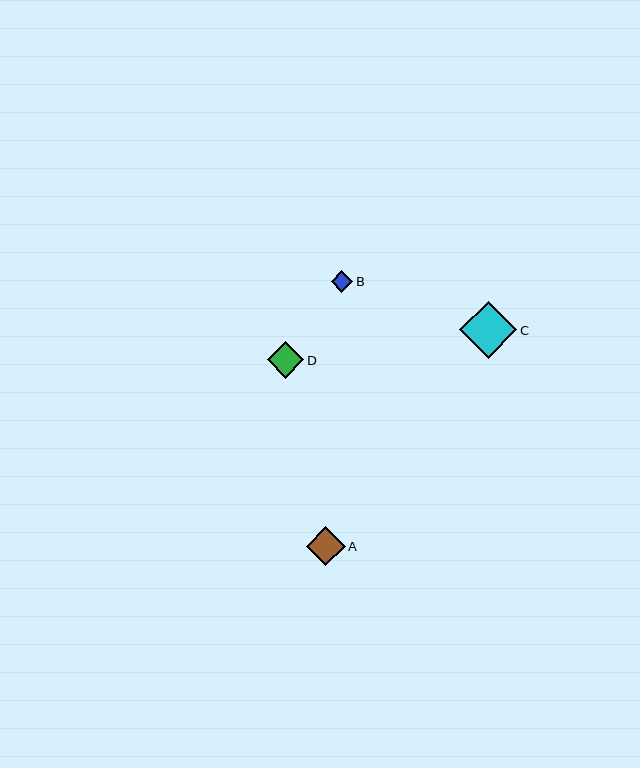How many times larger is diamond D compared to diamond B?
Diamond D is approximately 1.7 times the size of diamond B.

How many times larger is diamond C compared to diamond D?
Diamond C is approximately 1.5 times the size of diamond D.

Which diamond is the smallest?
Diamond B is the smallest with a size of approximately 22 pixels.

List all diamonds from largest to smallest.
From largest to smallest: C, A, D, B.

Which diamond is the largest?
Diamond C is the largest with a size of approximately 57 pixels.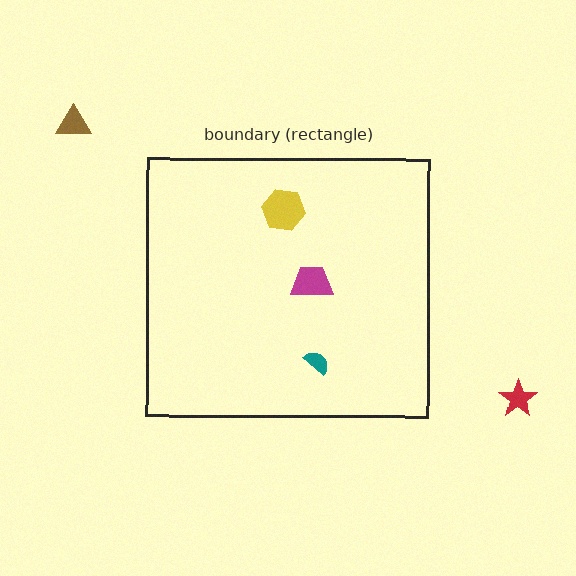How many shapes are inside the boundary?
3 inside, 2 outside.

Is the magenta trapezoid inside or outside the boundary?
Inside.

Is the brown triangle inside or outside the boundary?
Outside.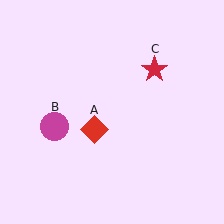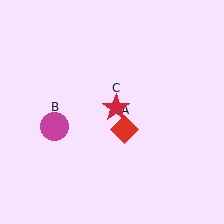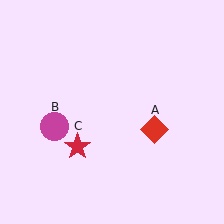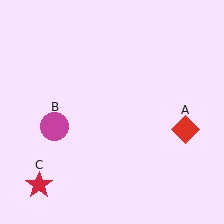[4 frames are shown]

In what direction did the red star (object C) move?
The red star (object C) moved down and to the left.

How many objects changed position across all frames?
2 objects changed position: red diamond (object A), red star (object C).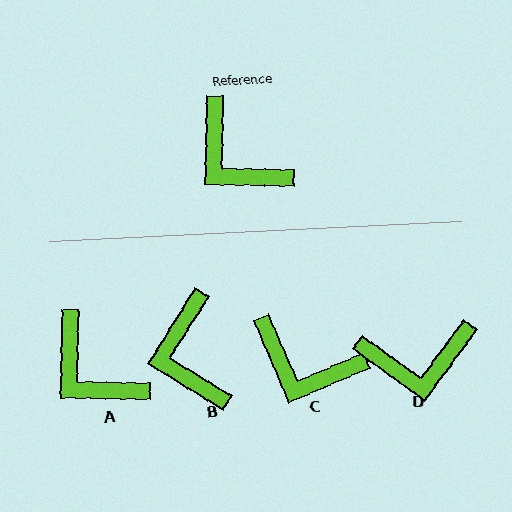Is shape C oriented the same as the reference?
No, it is off by about 24 degrees.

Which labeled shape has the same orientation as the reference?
A.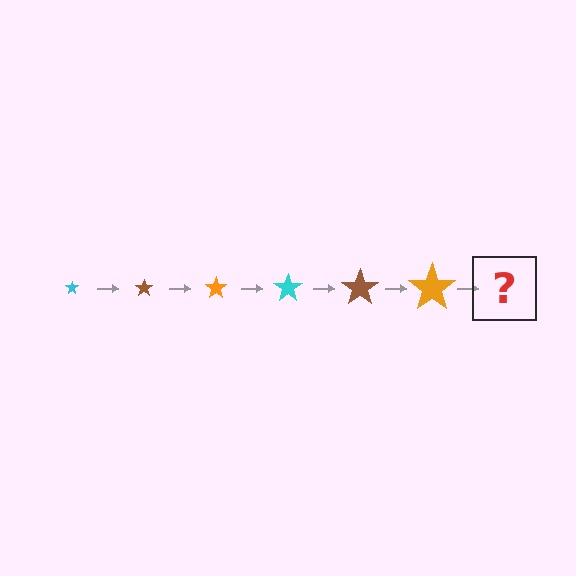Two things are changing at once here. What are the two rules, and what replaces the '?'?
The two rules are that the star grows larger each step and the color cycles through cyan, brown, and orange. The '?' should be a cyan star, larger than the previous one.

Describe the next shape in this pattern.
It should be a cyan star, larger than the previous one.